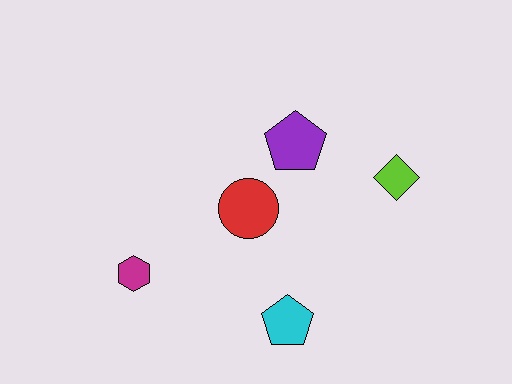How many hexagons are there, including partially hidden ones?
There is 1 hexagon.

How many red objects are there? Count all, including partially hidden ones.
There is 1 red object.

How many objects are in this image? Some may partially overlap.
There are 5 objects.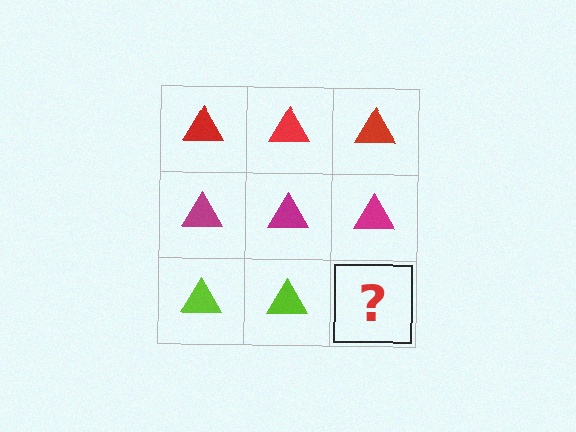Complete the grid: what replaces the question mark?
The question mark should be replaced with a lime triangle.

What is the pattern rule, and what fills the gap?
The rule is that each row has a consistent color. The gap should be filled with a lime triangle.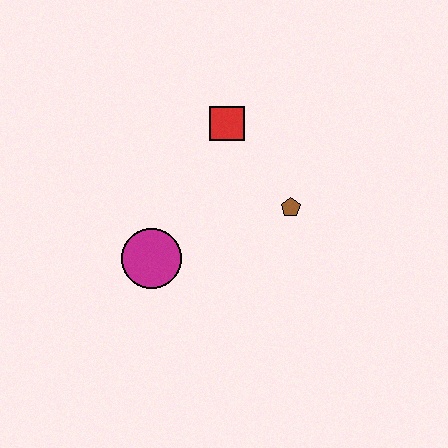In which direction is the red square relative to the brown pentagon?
The red square is above the brown pentagon.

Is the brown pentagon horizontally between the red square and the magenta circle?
No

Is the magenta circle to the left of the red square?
Yes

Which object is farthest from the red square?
The magenta circle is farthest from the red square.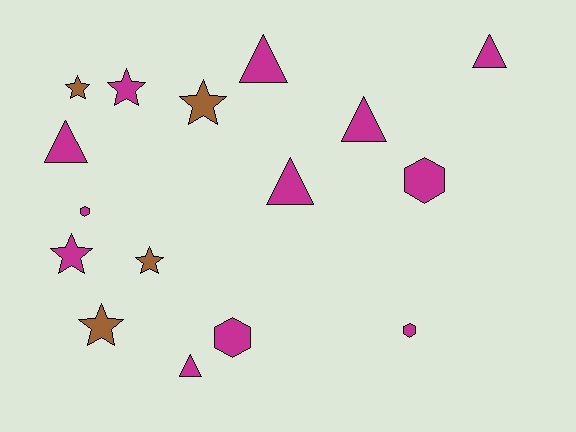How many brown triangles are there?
There are no brown triangles.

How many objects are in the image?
There are 16 objects.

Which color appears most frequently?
Magenta, with 12 objects.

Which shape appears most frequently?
Triangle, with 6 objects.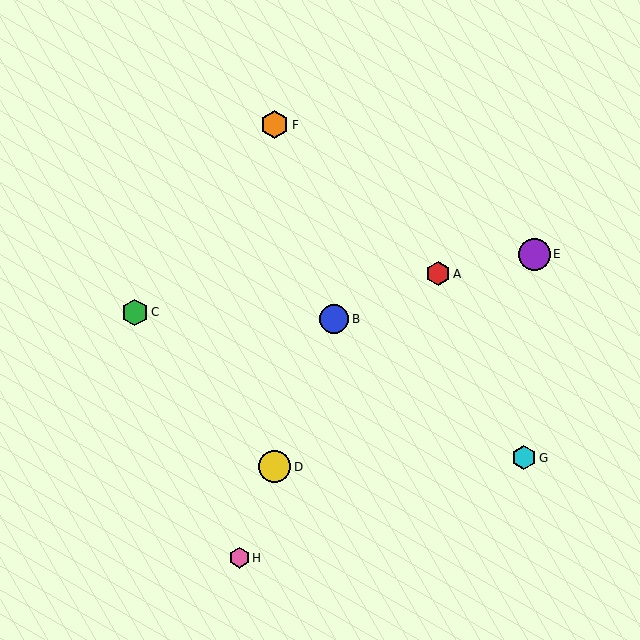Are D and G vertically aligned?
No, D is at x≈275 and G is at x≈524.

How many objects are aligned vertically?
2 objects (D, F) are aligned vertically.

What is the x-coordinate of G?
Object G is at x≈524.